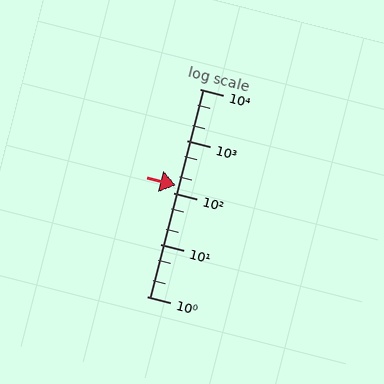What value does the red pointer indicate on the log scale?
The pointer indicates approximately 140.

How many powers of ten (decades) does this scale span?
The scale spans 4 decades, from 1 to 10000.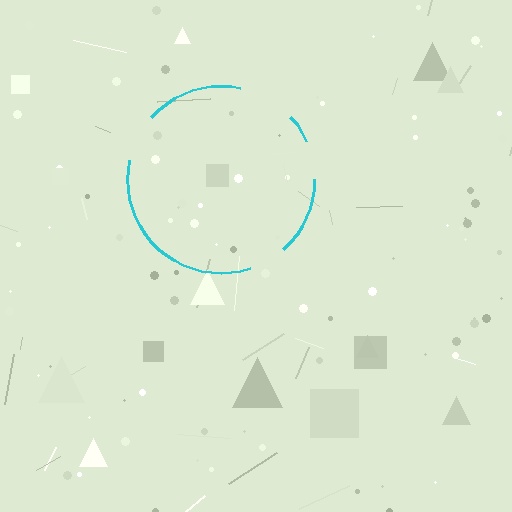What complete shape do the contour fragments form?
The contour fragments form a circle.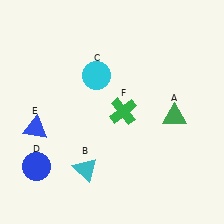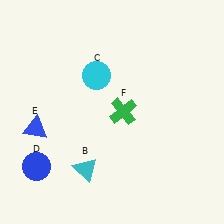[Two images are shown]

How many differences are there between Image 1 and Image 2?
There is 1 difference between the two images.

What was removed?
The green triangle (A) was removed in Image 2.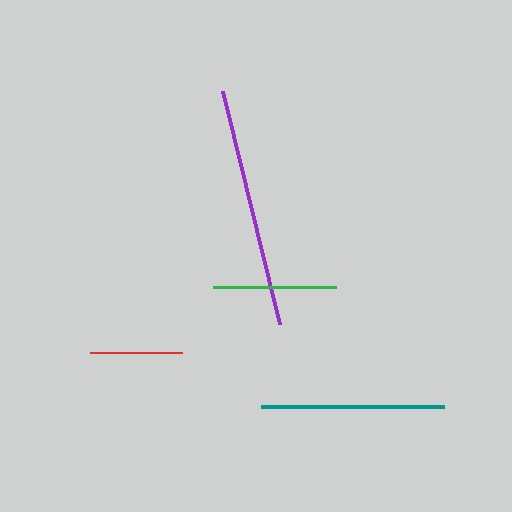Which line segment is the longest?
The purple line is the longest at approximately 239 pixels.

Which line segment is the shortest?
The red line is the shortest at approximately 92 pixels.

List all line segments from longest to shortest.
From longest to shortest: purple, teal, green, red.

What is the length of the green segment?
The green segment is approximately 123 pixels long.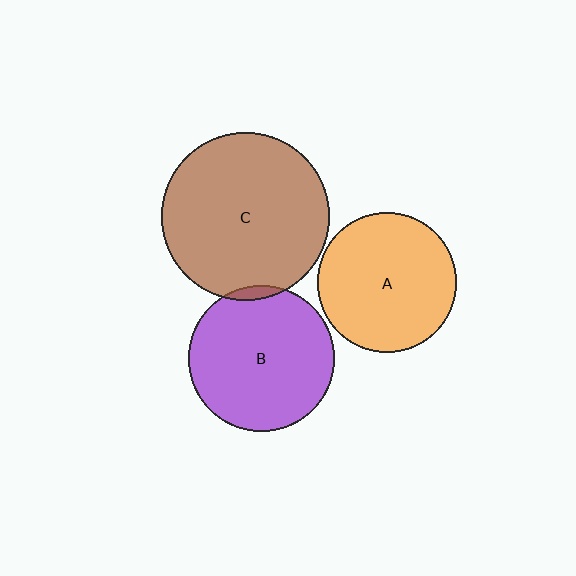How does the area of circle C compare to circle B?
Approximately 1.3 times.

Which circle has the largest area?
Circle C (brown).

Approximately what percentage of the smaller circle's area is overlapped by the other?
Approximately 5%.